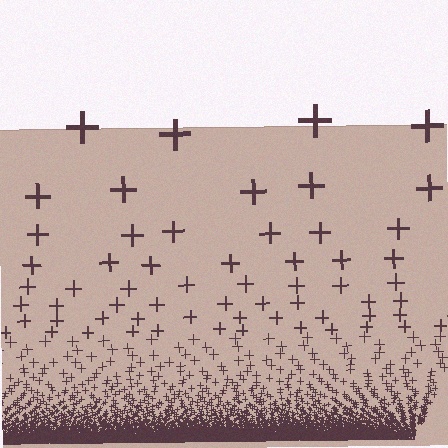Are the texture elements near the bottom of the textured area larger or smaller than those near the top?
Smaller. The gradient is inverted — elements near the bottom are smaller and denser.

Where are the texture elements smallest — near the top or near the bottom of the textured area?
Near the bottom.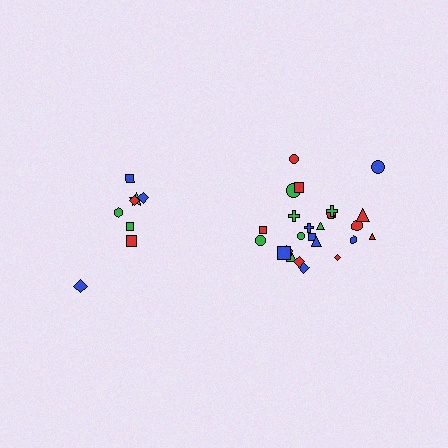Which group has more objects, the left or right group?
The right group.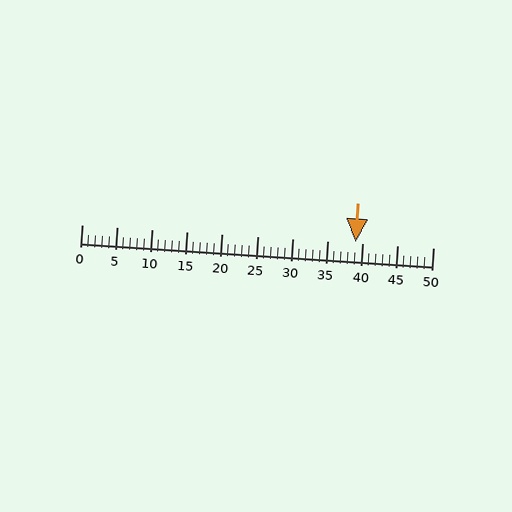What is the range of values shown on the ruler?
The ruler shows values from 0 to 50.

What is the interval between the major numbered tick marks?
The major tick marks are spaced 5 units apart.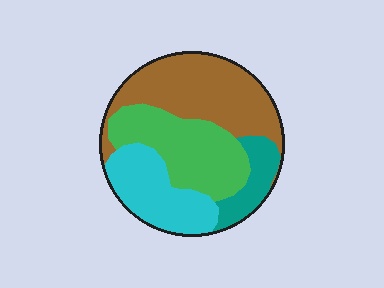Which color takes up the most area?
Brown, at roughly 35%.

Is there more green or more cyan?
Green.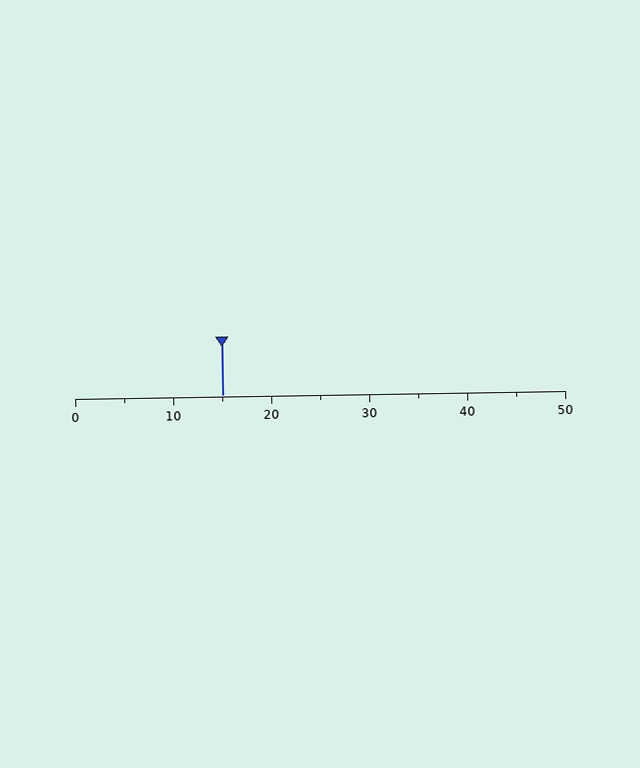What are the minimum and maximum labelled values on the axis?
The axis runs from 0 to 50.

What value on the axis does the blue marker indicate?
The marker indicates approximately 15.